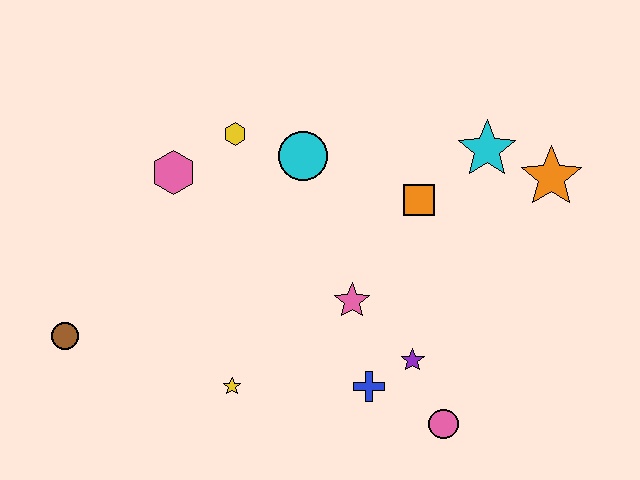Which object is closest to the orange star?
The cyan star is closest to the orange star.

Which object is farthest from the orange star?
The brown circle is farthest from the orange star.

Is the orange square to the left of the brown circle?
No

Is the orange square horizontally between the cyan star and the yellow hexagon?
Yes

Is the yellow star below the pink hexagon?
Yes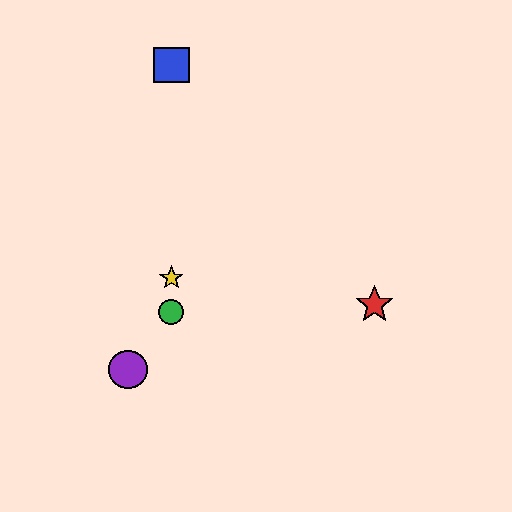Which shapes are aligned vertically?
The blue square, the green circle, the yellow star are aligned vertically.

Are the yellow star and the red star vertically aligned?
No, the yellow star is at x≈171 and the red star is at x≈375.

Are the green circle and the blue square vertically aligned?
Yes, both are at x≈171.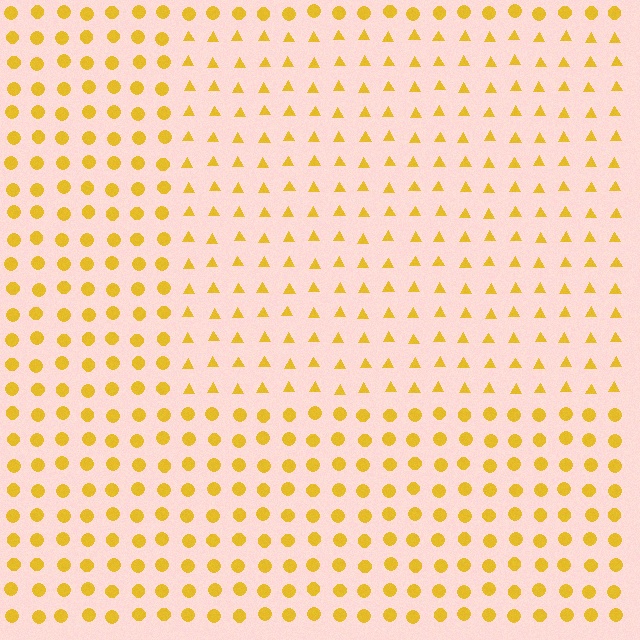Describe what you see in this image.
The image is filled with small yellow elements arranged in a uniform grid. A rectangle-shaped region contains triangles, while the surrounding area contains circles. The boundary is defined purely by the change in element shape.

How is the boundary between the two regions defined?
The boundary is defined by a change in element shape: triangles inside vs. circles outside. All elements share the same color and spacing.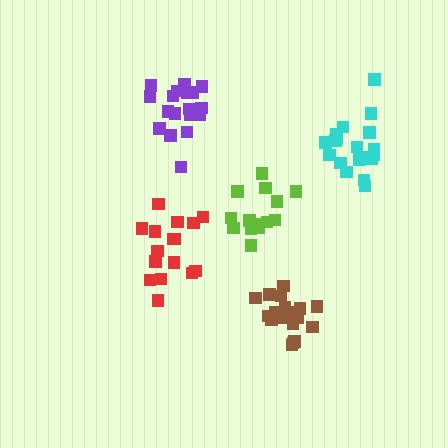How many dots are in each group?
Group 1: 16 dots, Group 2: 18 dots, Group 3: 14 dots, Group 4: 19 dots, Group 5: 20 dots (87 total).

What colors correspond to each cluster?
The clusters are colored: red, brown, lime, purple, cyan.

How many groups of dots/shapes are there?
There are 5 groups.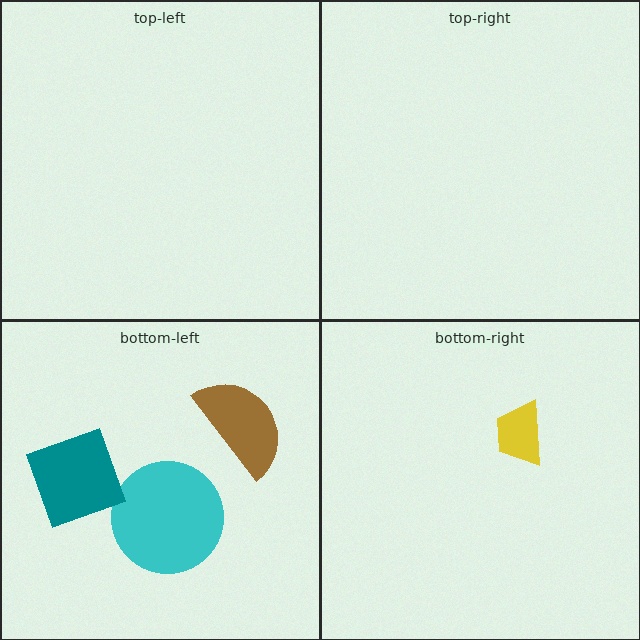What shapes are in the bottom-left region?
The cyan circle, the brown semicircle, the teal square.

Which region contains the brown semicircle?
The bottom-left region.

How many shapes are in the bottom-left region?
3.